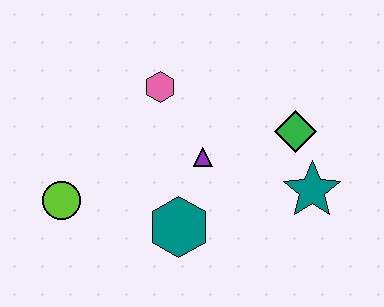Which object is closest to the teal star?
The green diamond is closest to the teal star.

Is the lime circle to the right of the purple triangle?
No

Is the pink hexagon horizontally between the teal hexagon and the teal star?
No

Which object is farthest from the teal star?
The lime circle is farthest from the teal star.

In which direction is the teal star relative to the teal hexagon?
The teal star is to the right of the teal hexagon.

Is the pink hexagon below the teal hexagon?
No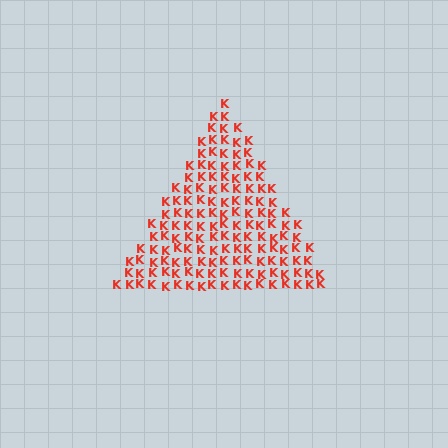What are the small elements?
The small elements are letter K's.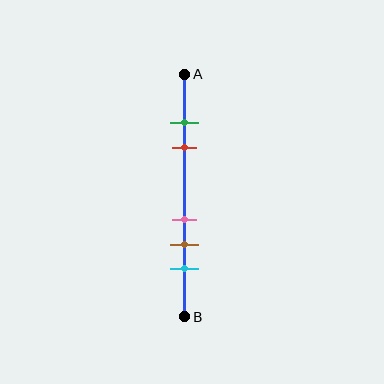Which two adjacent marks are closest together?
The green and red marks are the closest adjacent pair.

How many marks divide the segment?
There are 5 marks dividing the segment.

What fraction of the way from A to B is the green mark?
The green mark is approximately 20% (0.2) of the way from A to B.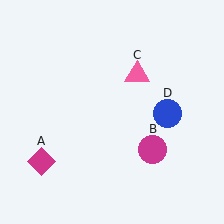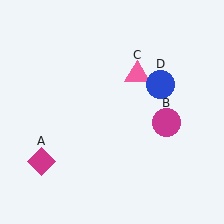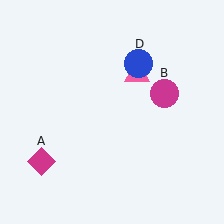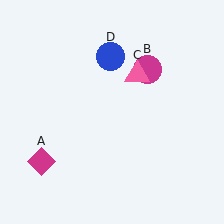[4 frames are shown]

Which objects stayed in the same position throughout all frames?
Magenta diamond (object A) and pink triangle (object C) remained stationary.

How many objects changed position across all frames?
2 objects changed position: magenta circle (object B), blue circle (object D).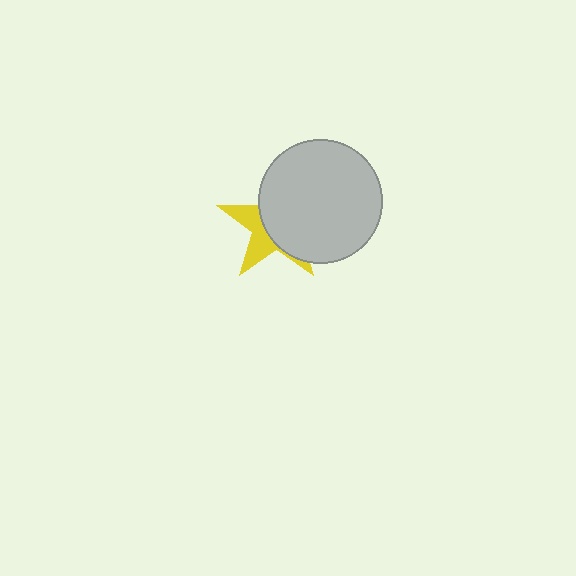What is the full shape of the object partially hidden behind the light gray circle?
The partially hidden object is a yellow star.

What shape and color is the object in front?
The object in front is a light gray circle.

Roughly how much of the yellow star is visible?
A small part of it is visible (roughly 36%).